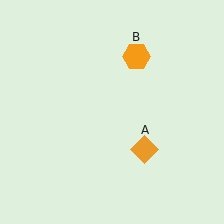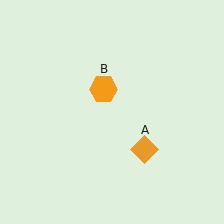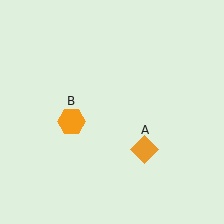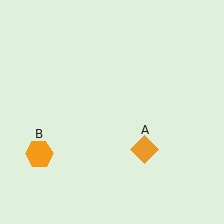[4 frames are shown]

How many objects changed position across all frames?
1 object changed position: orange hexagon (object B).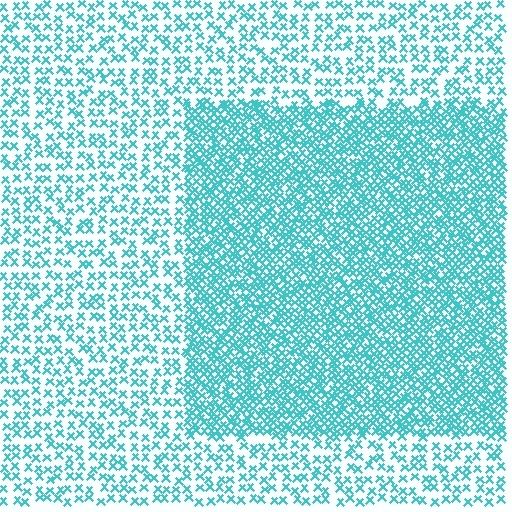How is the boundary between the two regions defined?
The boundary is defined by a change in element density (approximately 2.3x ratio). All elements are the same color, size, and shape.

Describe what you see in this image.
The image contains small cyan elements arranged at two different densities. A rectangle-shaped region is visible where the elements are more densely packed than the surrounding area.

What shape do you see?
I see a rectangle.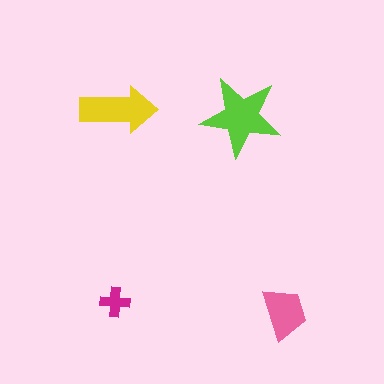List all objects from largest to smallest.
The lime star, the yellow arrow, the pink trapezoid, the magenta cross.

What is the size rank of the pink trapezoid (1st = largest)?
3rd.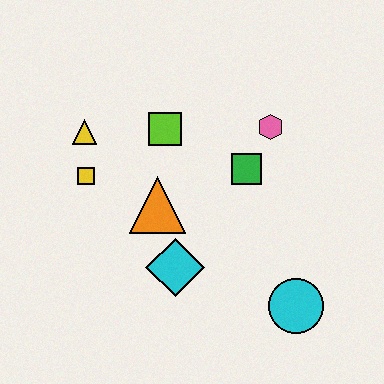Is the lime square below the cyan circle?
No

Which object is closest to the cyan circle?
The cyan diamond is closest to the cyan circle.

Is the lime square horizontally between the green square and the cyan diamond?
No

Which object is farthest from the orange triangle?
The cyan circle is farthest from the orange triangle.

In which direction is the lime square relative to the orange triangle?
The lime square is above the orange triangle.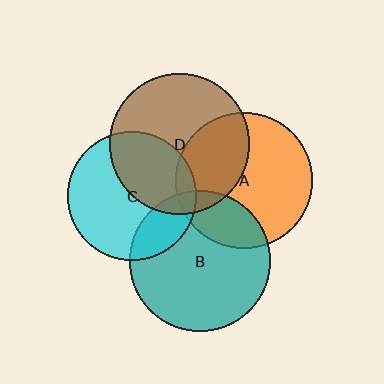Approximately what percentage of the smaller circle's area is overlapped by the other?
Approximately 20%.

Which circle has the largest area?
Circle B (teal).